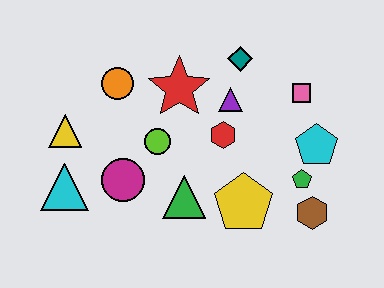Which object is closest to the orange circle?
The red star is closest to the orange circle.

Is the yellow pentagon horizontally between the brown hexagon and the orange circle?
Yes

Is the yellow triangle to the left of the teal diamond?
Yes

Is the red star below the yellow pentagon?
No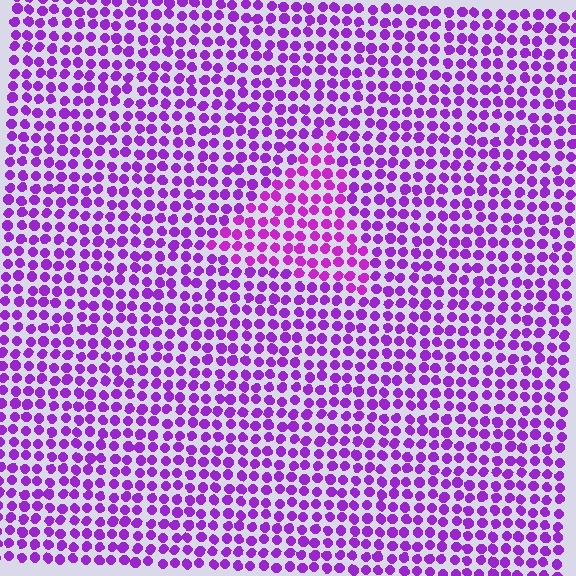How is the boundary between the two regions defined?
The boundary is defined purely by a slight shift in hue (about 18 degrees). Spacing, size, and orientation are identical on both sides.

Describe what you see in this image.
The image is filled with small purple elements in a uniform arrangement. A triangle-shaped region is visible where the elements are tinted to a slightly different hue, forming a subtle color boundary.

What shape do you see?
I see a triangle.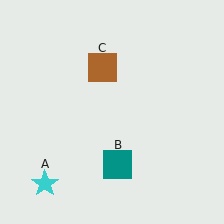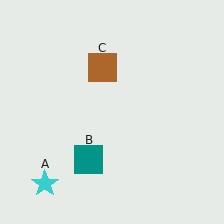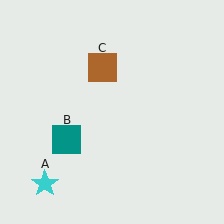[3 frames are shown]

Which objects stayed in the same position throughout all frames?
Cyan star (object A) and brown square (object C) remained stationary.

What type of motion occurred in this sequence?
The teal square (object B) rotated clockwise around the center of the scene.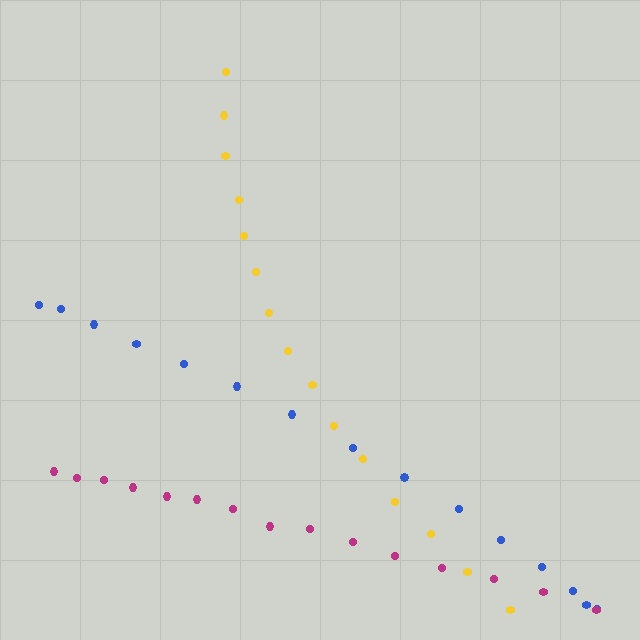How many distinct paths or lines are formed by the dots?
There are 3 distinct paths.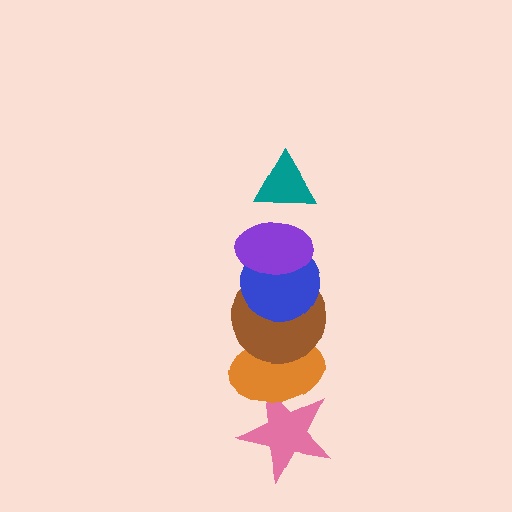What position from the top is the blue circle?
The blue circle is 3rd from the top.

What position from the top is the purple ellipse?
The purple ellipse is 2nd from the top.